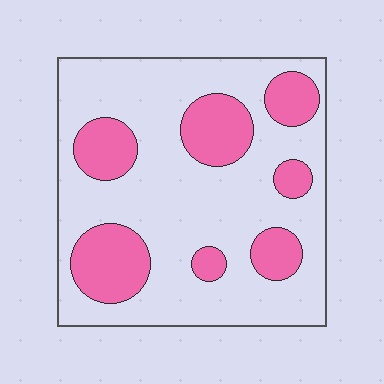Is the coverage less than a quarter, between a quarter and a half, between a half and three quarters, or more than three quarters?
Between a quarter and a half.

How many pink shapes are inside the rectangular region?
7.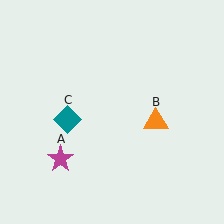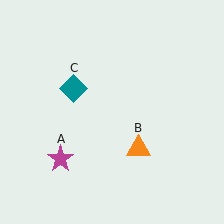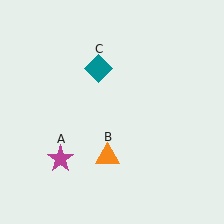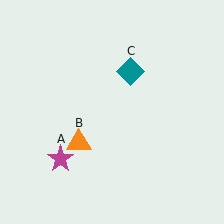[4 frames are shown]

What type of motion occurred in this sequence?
The orange triangle (object B), teal diamond (object C) rotated clockwise around the center of the scene.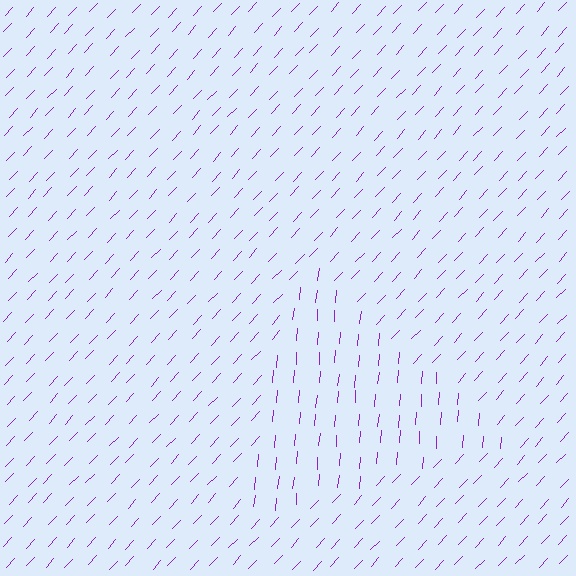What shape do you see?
I see a triangle.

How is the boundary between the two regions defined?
The boundary is defined purely by a change in line orientation (approximately 37 degrees difference). All lines are the same color and thickness.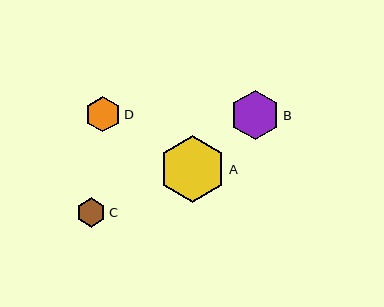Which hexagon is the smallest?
Hexagon C is the smallest with a size of approximately 29 pixels.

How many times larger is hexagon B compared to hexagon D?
Hexagon B is approximately 1.4 times the size of hexagon D.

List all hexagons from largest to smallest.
From largest to smallest: A, B, D, C.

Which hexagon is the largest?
Hexagon A is the largest with a size of approximately 67 pixels.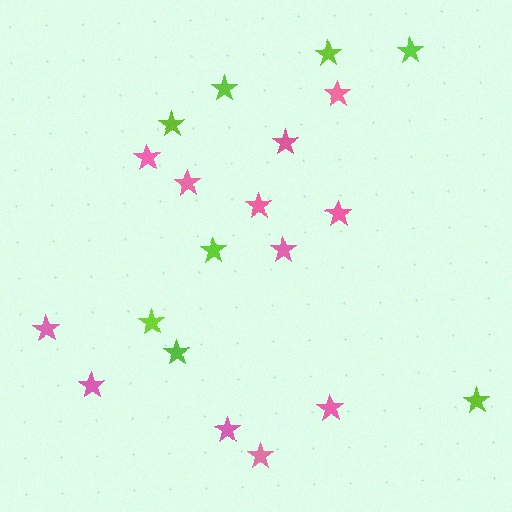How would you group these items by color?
There are 2 groups: one group of pink stars (12) and one group of lime stars (8).